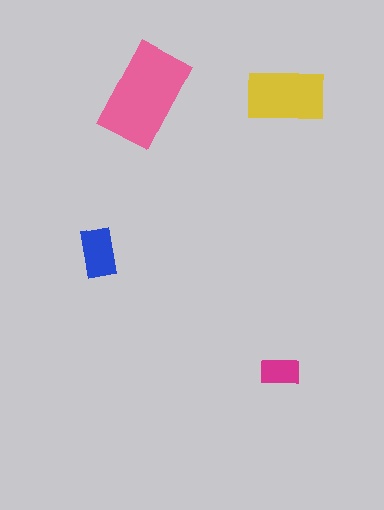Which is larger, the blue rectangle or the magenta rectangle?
The blue one.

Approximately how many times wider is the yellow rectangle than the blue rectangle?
About 1.5 times wider.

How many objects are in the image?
There are 4 objects in the image.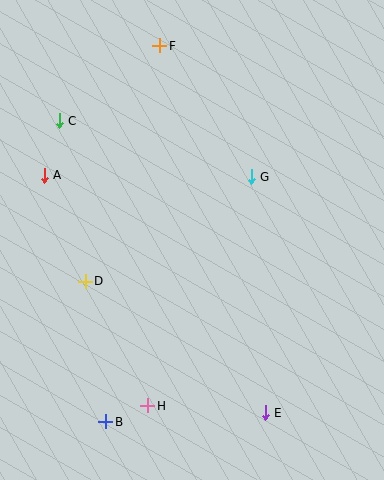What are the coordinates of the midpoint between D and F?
The midpoint between D and F is at (122, 163).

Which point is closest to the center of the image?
Point G at (251, 177) is closest to the center.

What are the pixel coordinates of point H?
Point H is at (148, 406).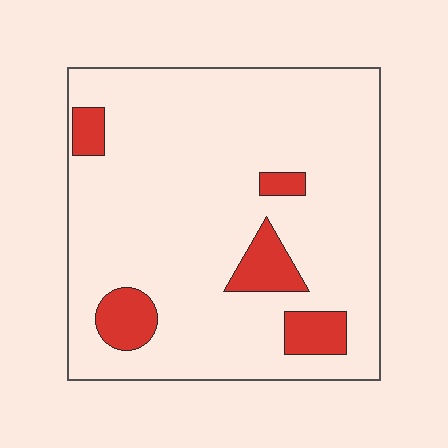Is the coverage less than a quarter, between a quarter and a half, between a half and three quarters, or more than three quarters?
Less than a quarter.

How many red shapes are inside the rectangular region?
5.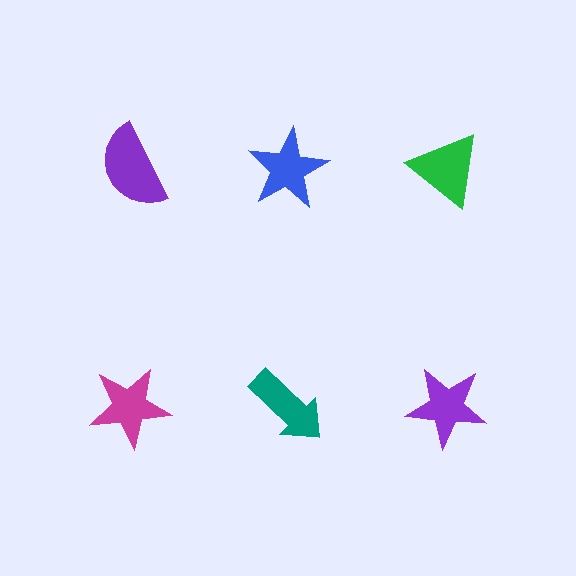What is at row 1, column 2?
A blue star.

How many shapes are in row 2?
3 shapes.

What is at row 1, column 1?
A purple semicircle.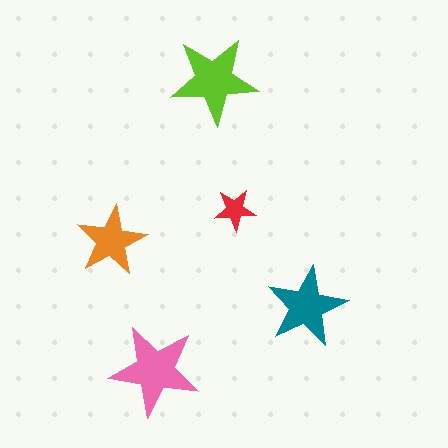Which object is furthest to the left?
The orange star is leftmost.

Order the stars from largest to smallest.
the pink one, the lime one, the teal one, the orange one, the red one.